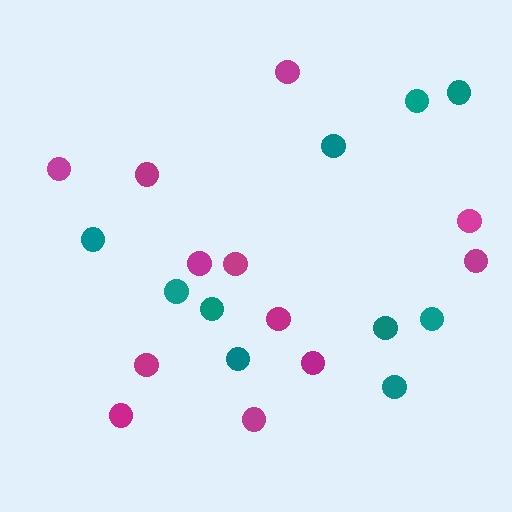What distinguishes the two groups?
There are 2 groups: one group of teal circles (10) and one group of magenta circles (12).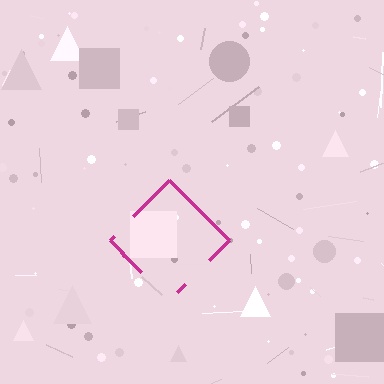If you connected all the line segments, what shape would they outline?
They would outline a diamond.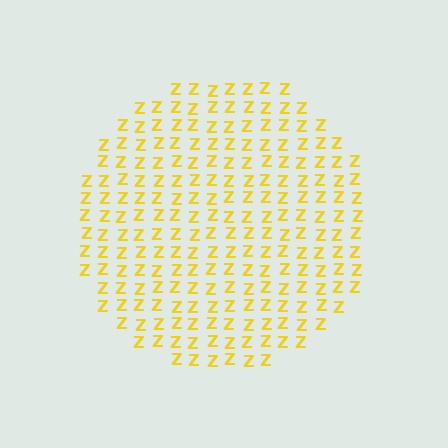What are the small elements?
The small elements are letter Z's.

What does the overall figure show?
The overall figure shows a circle.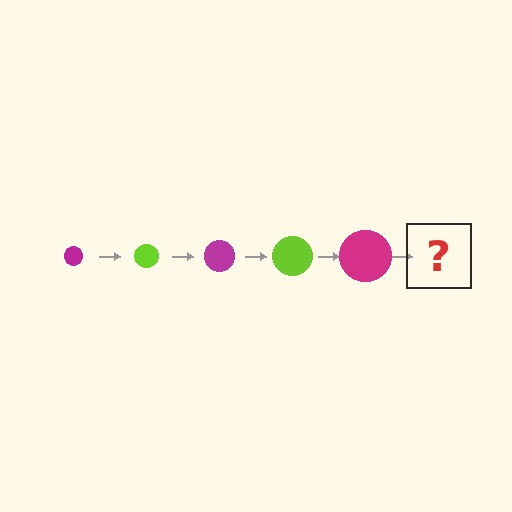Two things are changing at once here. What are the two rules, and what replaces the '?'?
The two rules are that the circle grows larger each step and the color cycles through magenta and lime. The '?' should be a lime circle, larger than the previous one.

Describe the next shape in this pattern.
It should be a lime circle, larger than the previous one.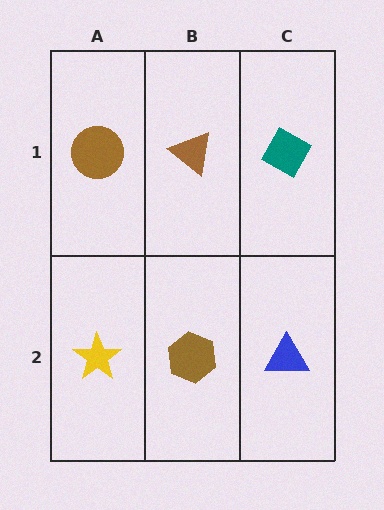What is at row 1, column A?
A brown circle.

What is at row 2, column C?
A blue triangle.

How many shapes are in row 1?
3 shapes.